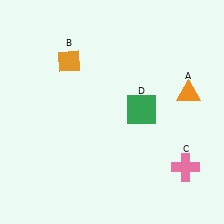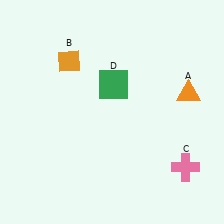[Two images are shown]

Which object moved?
The green square (D) moved left.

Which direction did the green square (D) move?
The green square (D) moved left.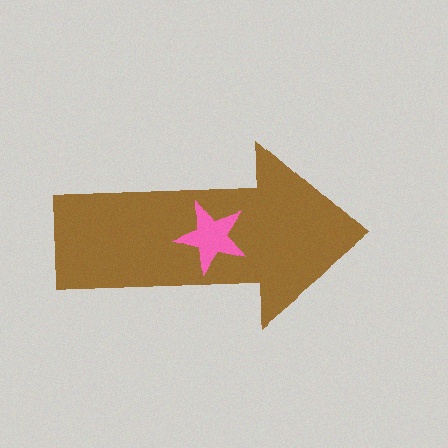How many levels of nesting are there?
2.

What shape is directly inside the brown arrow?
The pink star.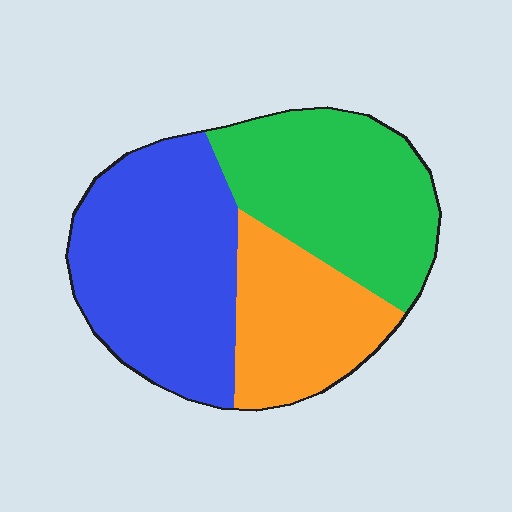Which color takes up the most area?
Blue, at roughly 40%.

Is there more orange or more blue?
Blue.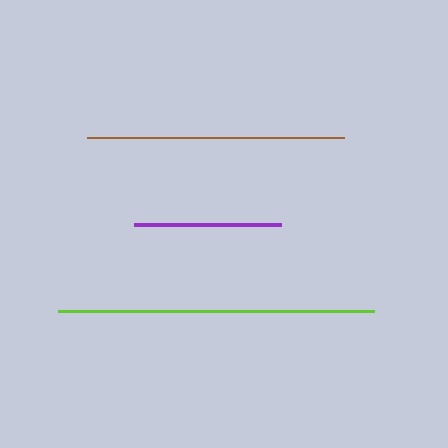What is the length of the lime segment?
The lime segment is approximately 316 pixels long.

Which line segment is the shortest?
The purple line is the shortest at approximately 147 pixels.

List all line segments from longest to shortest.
From longest to shortest: lime, brown, purple.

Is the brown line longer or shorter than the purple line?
The brown line is longer than the purple line.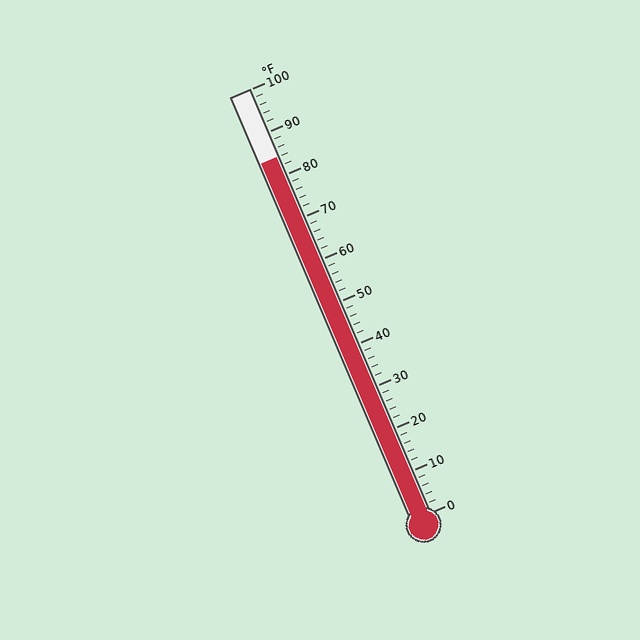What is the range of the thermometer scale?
The thermometer scale ranges from 0°F to 100°F.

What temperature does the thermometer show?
The thermometer shows approximately 84°F.